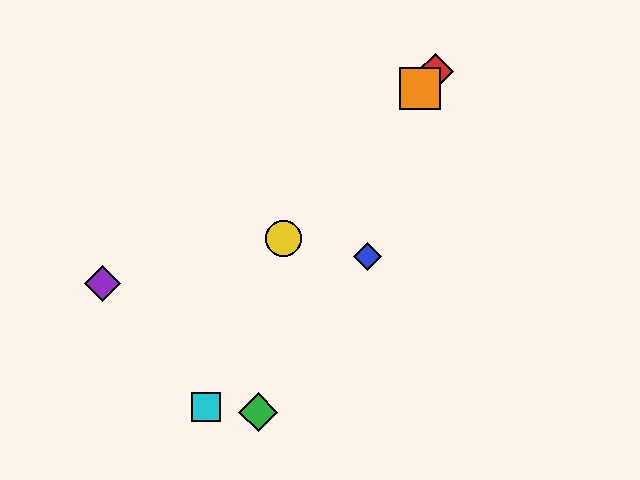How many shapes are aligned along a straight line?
3 shapes (the red diamond, the yellow circle, the orange square) are aligned along a straight line.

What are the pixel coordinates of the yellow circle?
The yellow circle is at (283, 239).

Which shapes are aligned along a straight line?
The red diamond, the yellow circle, the orange square are aligned along a straight line.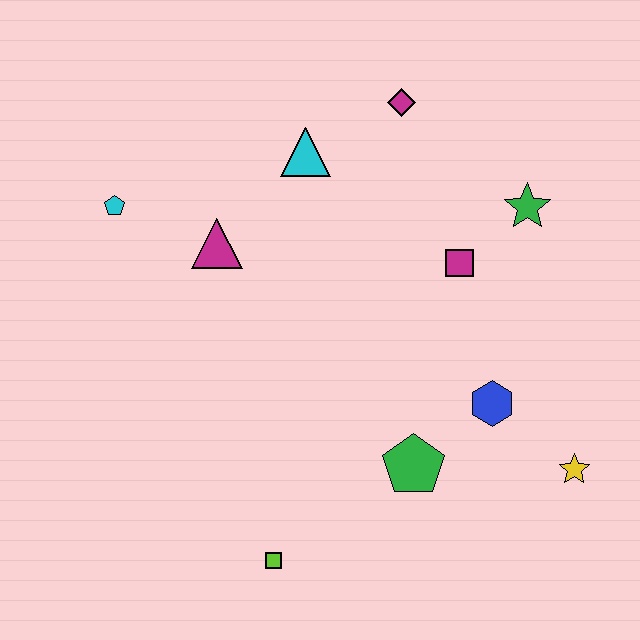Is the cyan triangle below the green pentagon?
No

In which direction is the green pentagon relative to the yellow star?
The green pentagon is to the left of the yellow star.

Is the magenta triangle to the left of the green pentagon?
Yes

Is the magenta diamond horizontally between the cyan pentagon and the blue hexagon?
Yes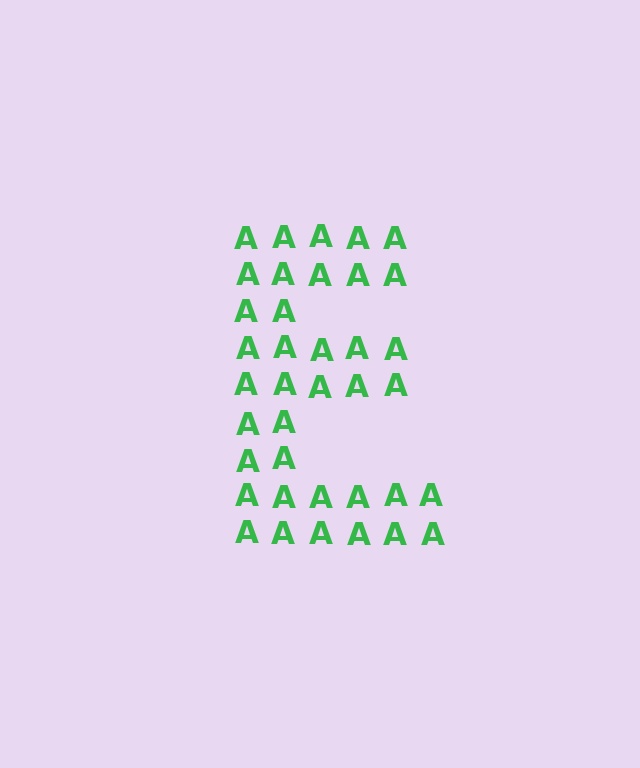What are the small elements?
The small elements are letter A's.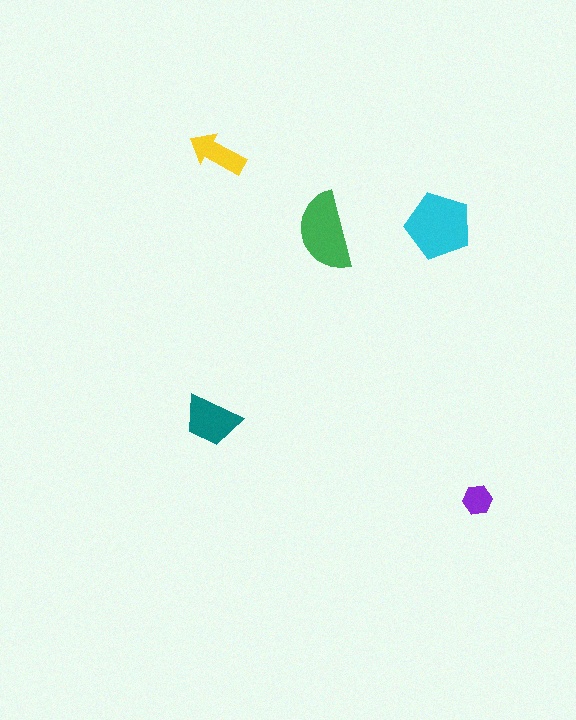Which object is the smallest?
The purple hexagon.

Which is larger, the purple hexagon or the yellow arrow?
The yellow arrow.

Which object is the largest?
The cyan pentagon.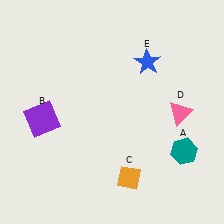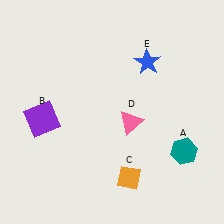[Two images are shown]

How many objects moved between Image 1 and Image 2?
1 object moved between the two images.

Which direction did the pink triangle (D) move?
The pink triangle (D) moved left.